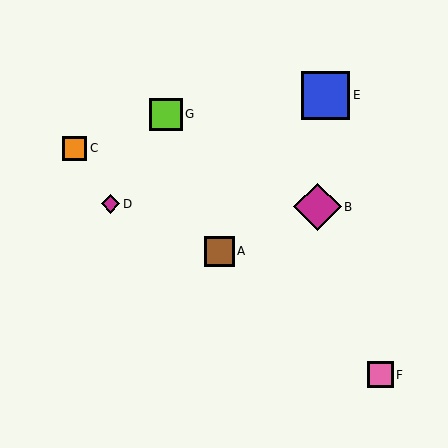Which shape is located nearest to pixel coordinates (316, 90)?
The blue square (labeled E) at (326, 95) is nearest to that location.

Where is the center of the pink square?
The center of the pink square is at (381, 375).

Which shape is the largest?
The blue square (labeled E) is the largest.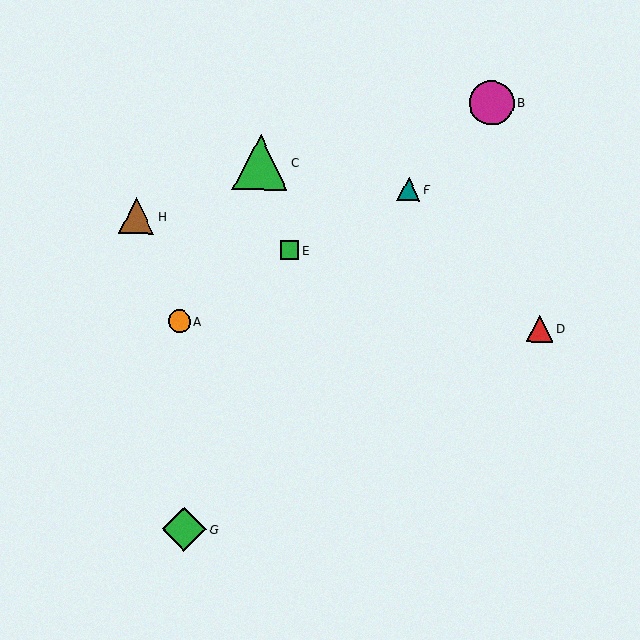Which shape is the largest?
The green triangle (labeled C) is the largest.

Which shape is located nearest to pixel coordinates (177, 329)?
The orange circle (labeled A) at (179, 321) is nearest to that location.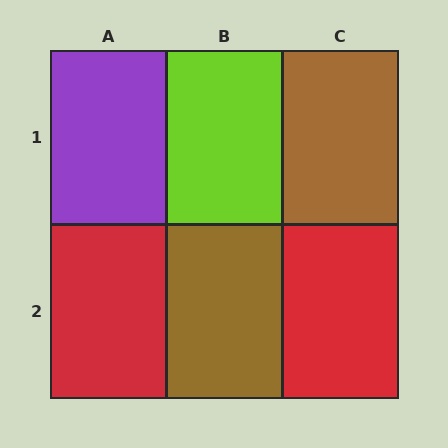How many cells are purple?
1 cell is purple.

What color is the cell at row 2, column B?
Brown.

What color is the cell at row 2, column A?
Red.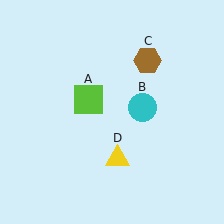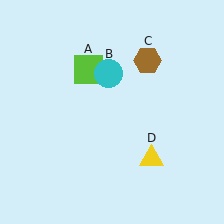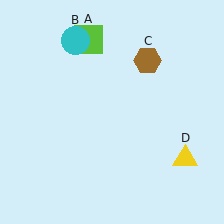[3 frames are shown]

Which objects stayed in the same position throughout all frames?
Brown hexagon (object C) remained stationary.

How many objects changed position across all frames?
3 objects changed position: lime square (object A), cyan circle (object B), yellow triangle (object D).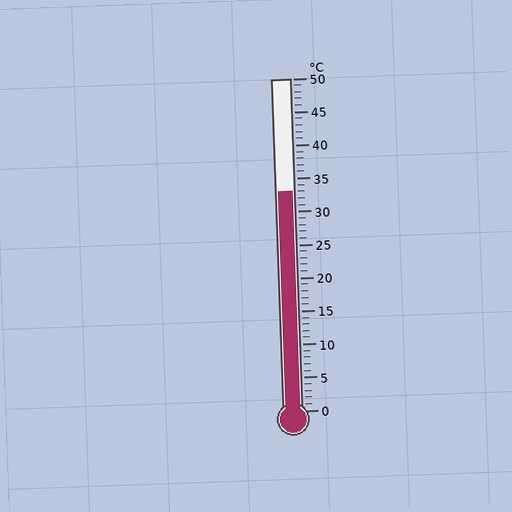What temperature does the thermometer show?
The thermometer shows approximately 33°C.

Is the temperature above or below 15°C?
The temperature is above 15°C.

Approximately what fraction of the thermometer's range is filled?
The thermometer is filled to approximately 65% of its range.